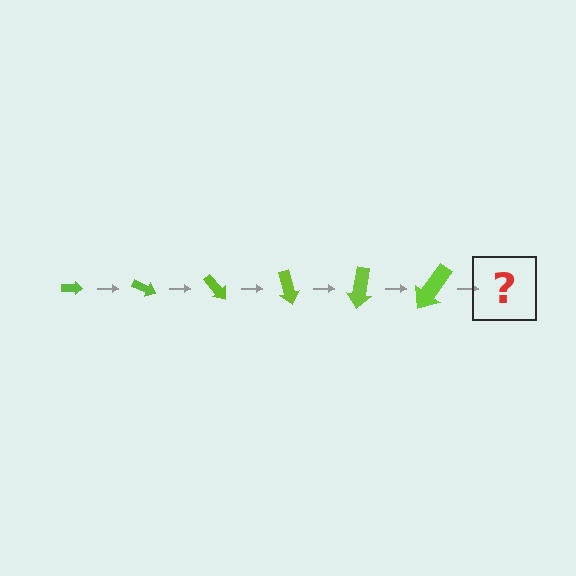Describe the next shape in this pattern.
It should be an arrow, larger than the previous one and rotated 150 degrees from the start.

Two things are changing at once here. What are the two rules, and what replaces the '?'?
The two rules are that the arrow grows larger each step and it rotates 25 degrees each step. The '?' should be an arrow, larger than the previous one and rotated 150 degrees from the start.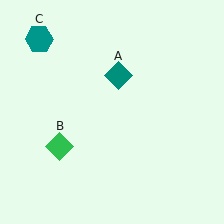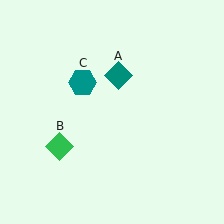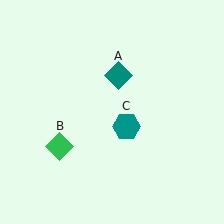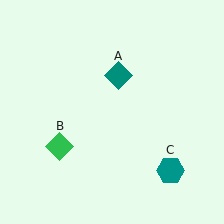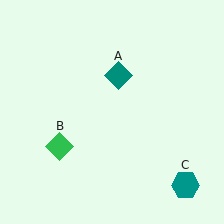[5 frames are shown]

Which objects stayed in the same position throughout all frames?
Teal diamond (object A) and green diamond (object B) remained stationary.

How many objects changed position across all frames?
1 object changed position: teal hexagon (object C).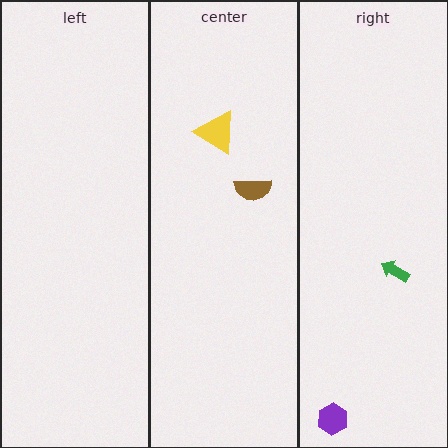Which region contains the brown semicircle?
The center region.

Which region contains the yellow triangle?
The center region.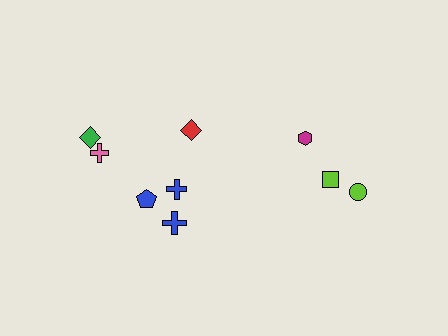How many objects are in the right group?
There are 3 objects.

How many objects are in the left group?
There are 6 objects.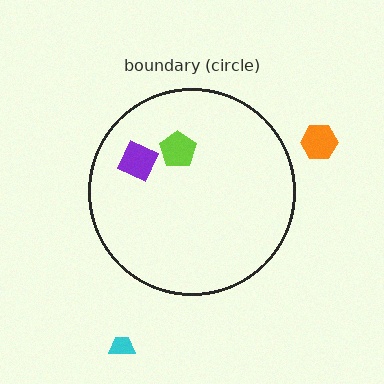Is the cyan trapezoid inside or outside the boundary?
Outside.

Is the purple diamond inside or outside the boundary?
Inside.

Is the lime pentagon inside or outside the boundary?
Inside.